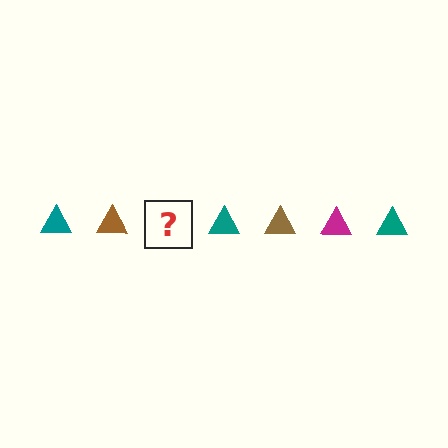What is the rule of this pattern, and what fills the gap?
The rule is that the pattern cycles through teal, brown, magenta triangles. The gap should be filled with a magenta triangle.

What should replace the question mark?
The question mark should be replaced with a magenta triangle.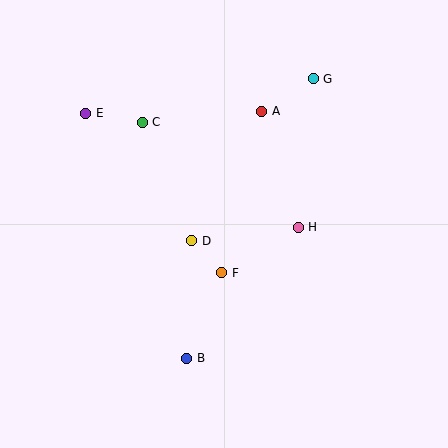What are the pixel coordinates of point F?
Point F is at (222, 273).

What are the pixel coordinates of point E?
Point E is at (86, 113).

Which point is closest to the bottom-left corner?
Point B is closest to the bottom-left corner.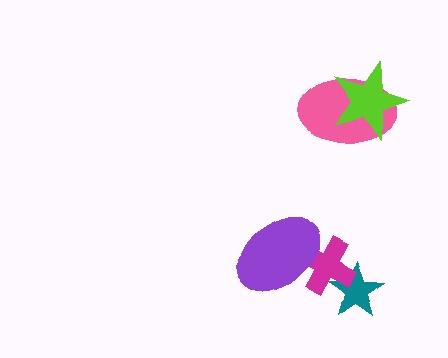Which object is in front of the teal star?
The magenta cross is in front of the teal star.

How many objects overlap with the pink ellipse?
1 object overlaps with the pink ellipse.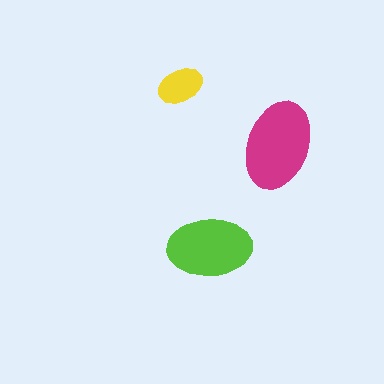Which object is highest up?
The yellow ellipse is topmost.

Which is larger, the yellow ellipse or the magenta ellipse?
The magenta one.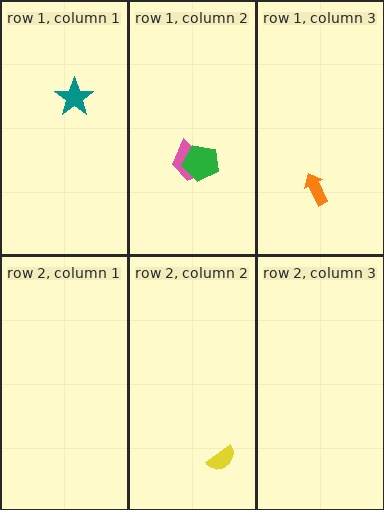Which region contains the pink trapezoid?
The row 1, column 2 region.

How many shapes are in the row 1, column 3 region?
1.